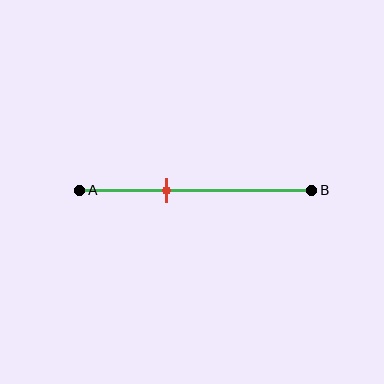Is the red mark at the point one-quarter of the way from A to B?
No, the mark is at about 40% from A, not at the 25% one-quarter point.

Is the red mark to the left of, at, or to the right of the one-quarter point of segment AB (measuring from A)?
The red mark is to the right of the one-quarter point of segment AB.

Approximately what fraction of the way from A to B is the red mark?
The red mark is approximately 40% of the way from A to B.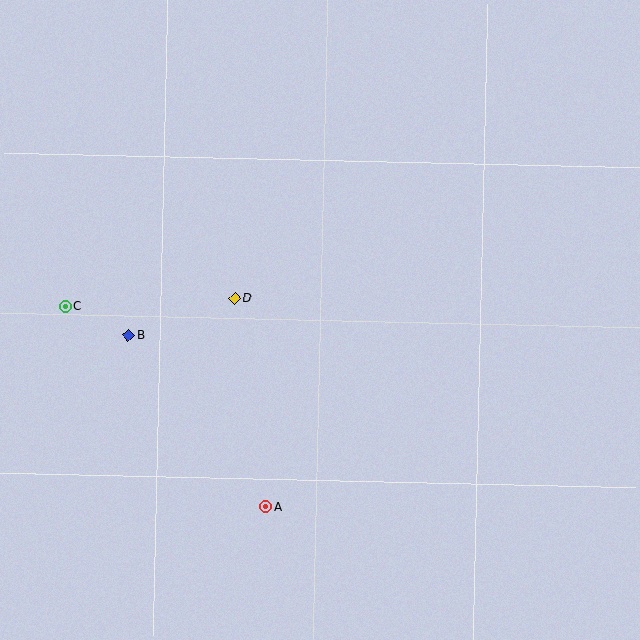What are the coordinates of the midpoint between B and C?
The midpoint between B and C is at (97, 321).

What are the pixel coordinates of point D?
Point D is at (235, 298).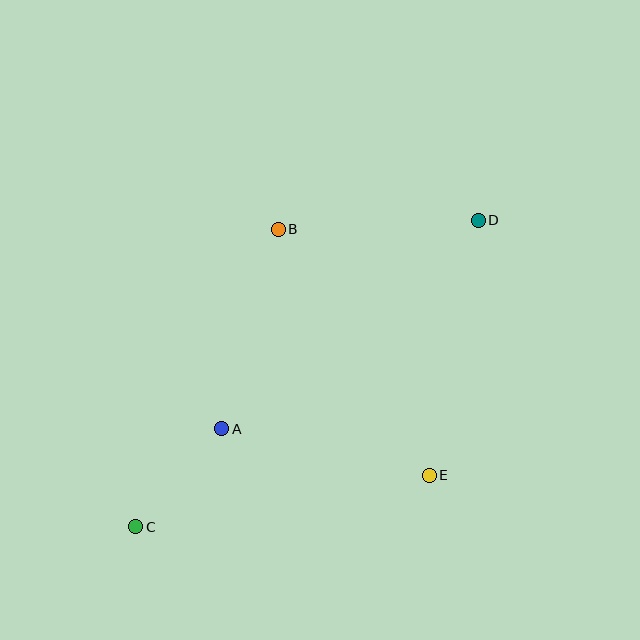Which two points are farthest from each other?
Points C and D are farthest from each other.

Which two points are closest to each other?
Points A and C are closest to each other.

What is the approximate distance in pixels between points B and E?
The distance between B and E is approximately 289 pixels.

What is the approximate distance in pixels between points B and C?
The distance between B and C is approximately 330 pixels.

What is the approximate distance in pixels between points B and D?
The distance between B and D is approximately 200 pixels.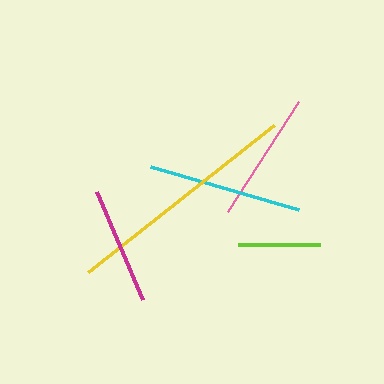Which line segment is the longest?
The yellow line is the longest at approximately 238 pixels.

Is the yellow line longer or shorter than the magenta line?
The yellow line is longer than the magenta line.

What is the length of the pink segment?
The pink segment is approximately 131 pixels long.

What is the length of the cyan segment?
The cyan segment is approximately 154 pixels long.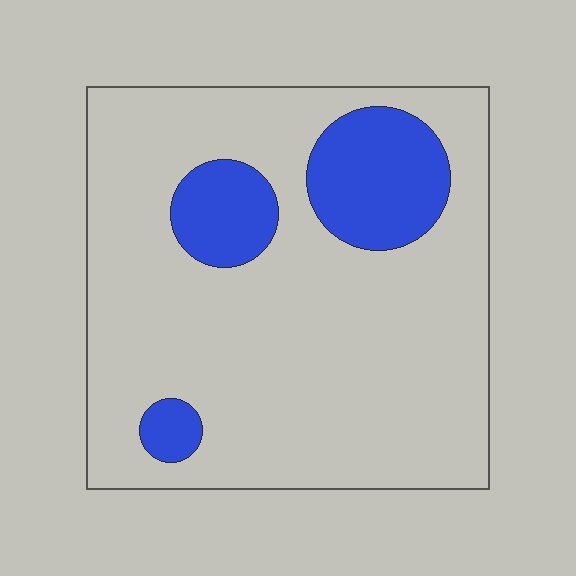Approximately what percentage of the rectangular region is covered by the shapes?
Approximately 20%.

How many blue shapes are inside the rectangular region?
3.